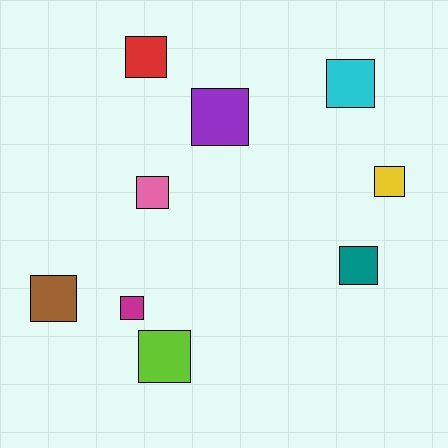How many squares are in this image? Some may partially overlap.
There are 9 squares.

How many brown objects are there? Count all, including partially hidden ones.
There is 1 brown object.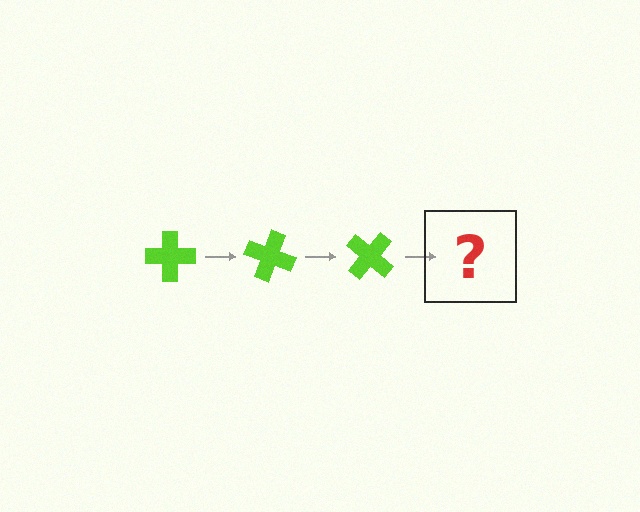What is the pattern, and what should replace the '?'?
The pattern is that the cross rotates 20 degrees each step. The '?' should be a lime cross rotated 60 degrees.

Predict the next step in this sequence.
The next step is a lime cross rotated 60 degrees.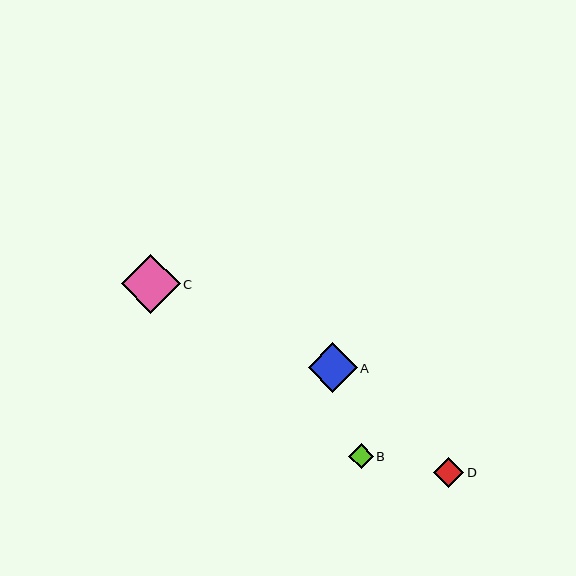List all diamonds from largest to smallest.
From largest to smallest: C, A, D, B.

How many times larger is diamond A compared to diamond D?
Diamond A is approximately 1.6 times the size of diamond D.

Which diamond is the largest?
Diamond C is the largest with a size of approximately 59 pixels.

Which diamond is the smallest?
Diamond B is the smallest with a size of approximately 25 pixels.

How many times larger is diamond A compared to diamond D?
Diamond A is approximately 1.6 times the size of diamond D.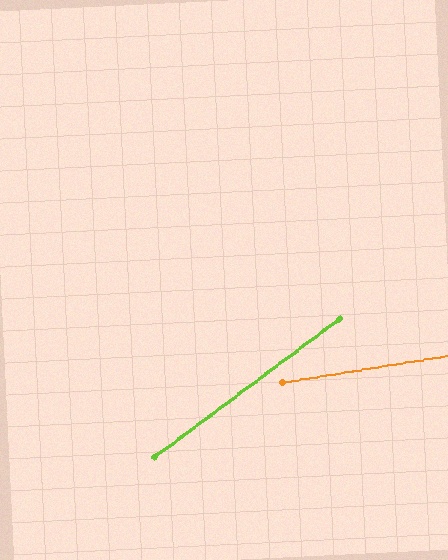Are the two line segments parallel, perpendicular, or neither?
Neither parallel nor perpendicular — they differ by about 27°.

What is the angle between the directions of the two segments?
Approximately 27 degrees.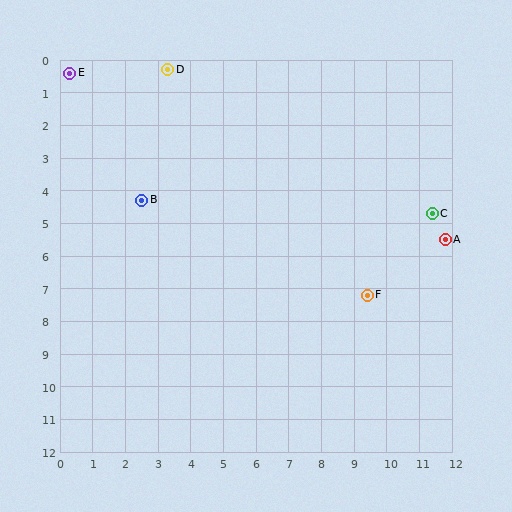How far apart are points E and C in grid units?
Points E and C are about 11.9 grid units apart.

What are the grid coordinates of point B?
Point B is at approximately (2.5, 4.3).